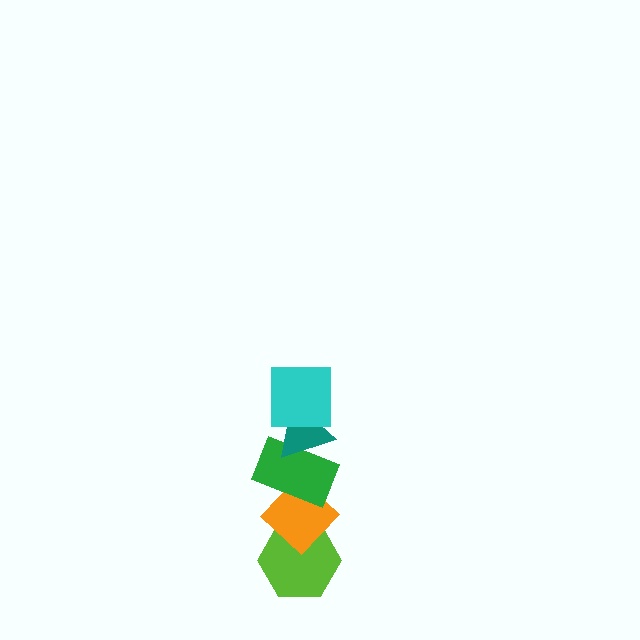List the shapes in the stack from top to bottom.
From top to bottom: the cyan square, the teal triangle, the green rectangle, the orange diamond, the lime hexagon.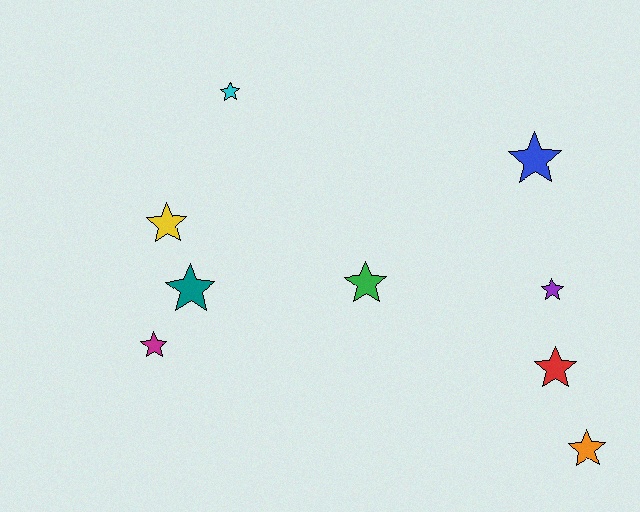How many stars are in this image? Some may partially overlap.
There are 9 stars.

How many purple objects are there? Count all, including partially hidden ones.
There is 1 purple object.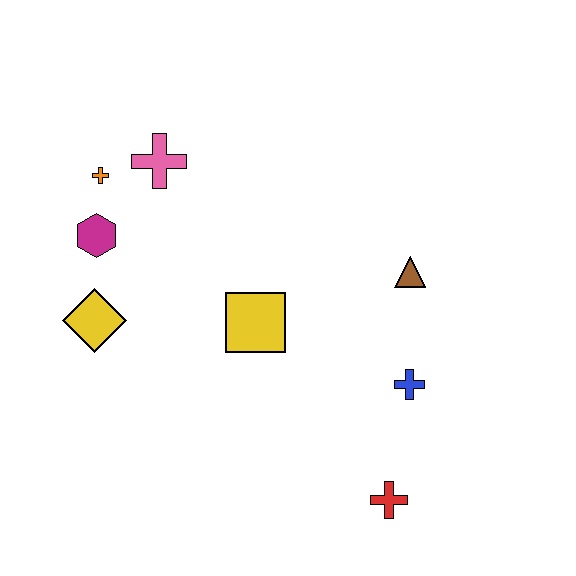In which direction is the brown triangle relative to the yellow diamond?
The brown triangle is to the right of the yellow diamond.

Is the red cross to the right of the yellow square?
Yes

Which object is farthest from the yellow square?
The red cross is farthest from the yellow square.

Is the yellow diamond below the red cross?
No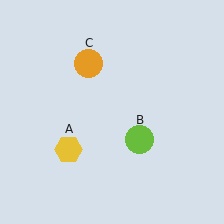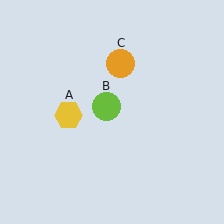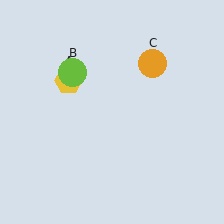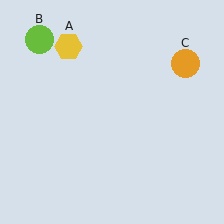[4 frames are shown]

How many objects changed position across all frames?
3 objects changed position: yellow hexagon (object A), lime circle (object B), orange circle (object C).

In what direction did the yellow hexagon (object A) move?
The yellow hexagon (object A) moved up.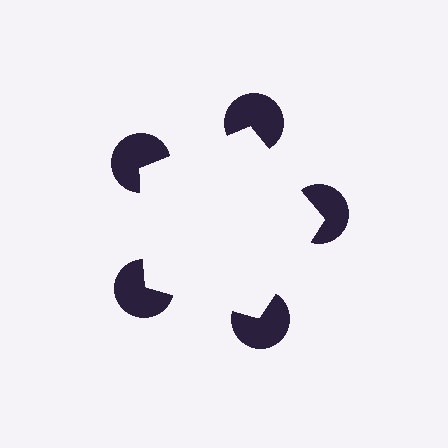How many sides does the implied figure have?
5 sides.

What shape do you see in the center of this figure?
An illusory pentagon — its edges are inferred from the aligned wedge cuts in the pac-man discs, not physically drawn.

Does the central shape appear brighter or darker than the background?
It typically appears slightly brighter than the background, even though no actual brightness change is drawn.